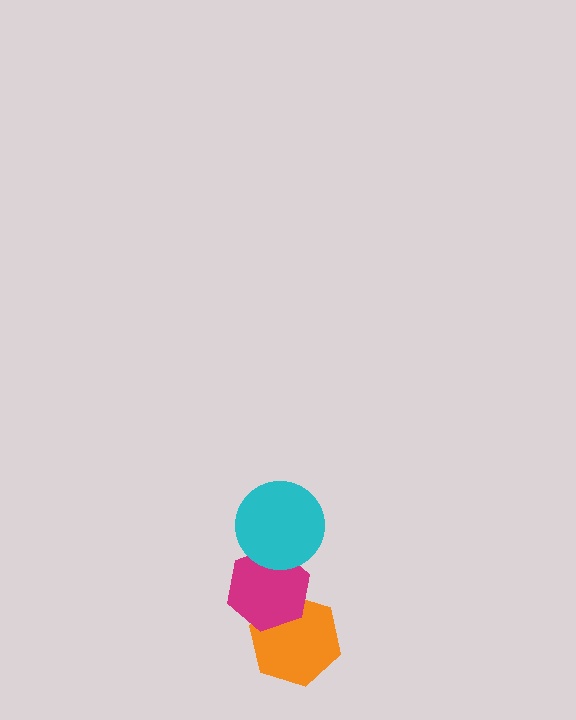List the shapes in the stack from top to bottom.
From top to bottom: the cyan circle, the magenta hexagon, the orange hexagon.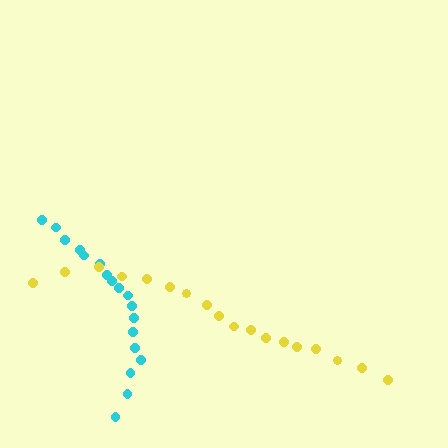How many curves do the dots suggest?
There are 2 distinct paths.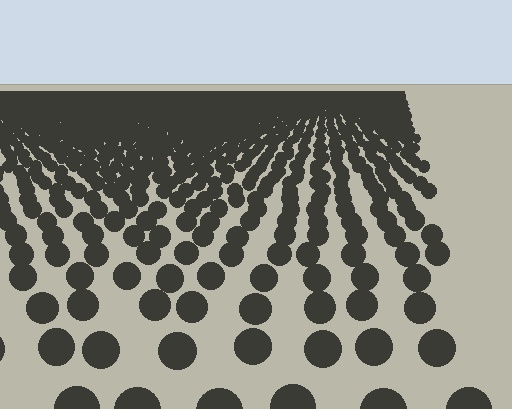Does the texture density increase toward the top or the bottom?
Density increases toward the top.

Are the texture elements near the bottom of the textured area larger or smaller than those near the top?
Larger. Near the bottom, elements are closer to the viewer and appear at a bigger on-screen size.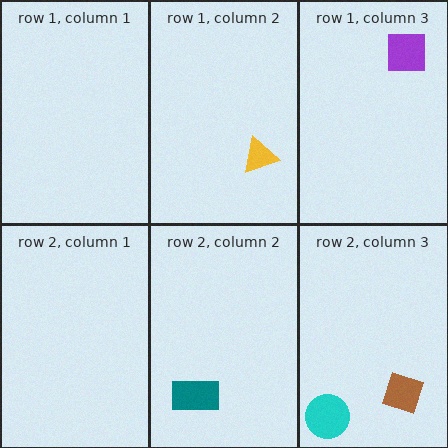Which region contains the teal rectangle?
The row 2, column 2 region.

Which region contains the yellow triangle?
The row 1, column 2 region.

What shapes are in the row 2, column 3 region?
The cyan circle, the brown diamond.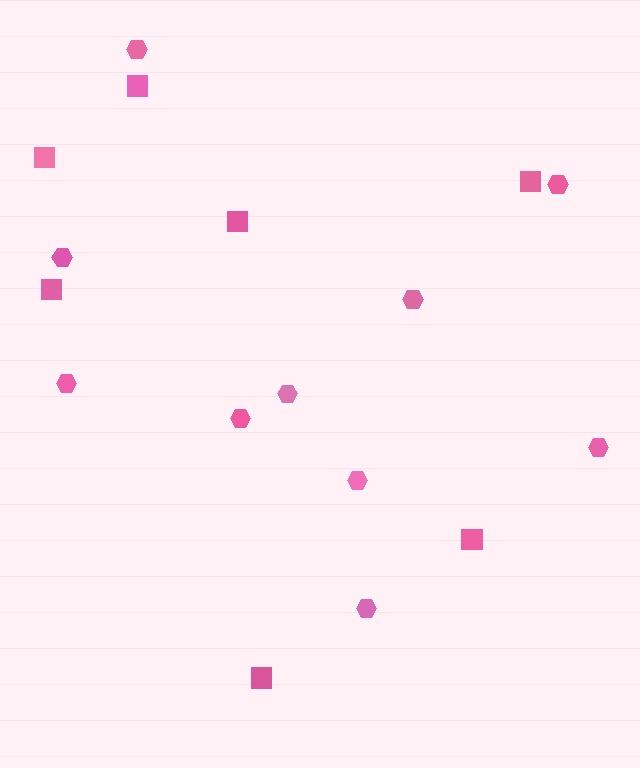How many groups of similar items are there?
There are 2 groups: one group of squares (7) and one group of hexagons (10).